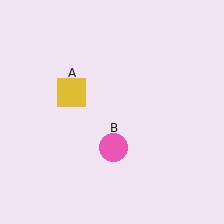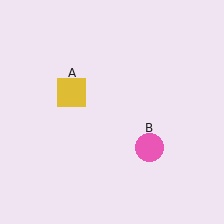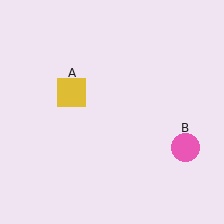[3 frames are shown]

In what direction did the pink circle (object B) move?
The pink circle (object B) moved right.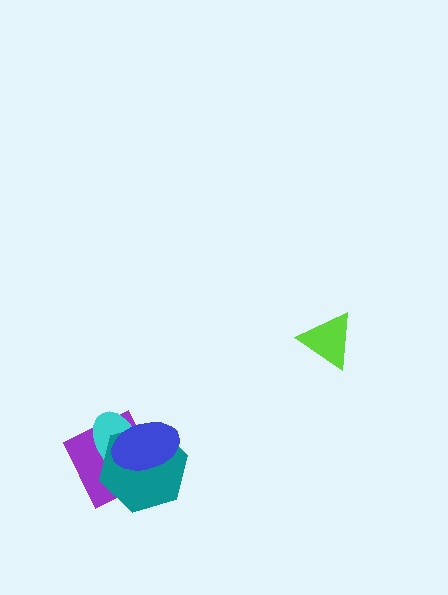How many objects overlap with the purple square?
3 objects overlap with the purple square.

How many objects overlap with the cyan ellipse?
3 objects overlap with the cyan ellipse.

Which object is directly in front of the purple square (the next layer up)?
The cyan ellipse is directly in front of the purple square.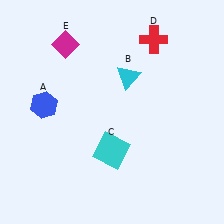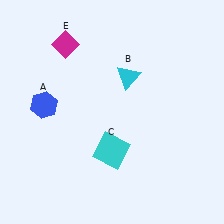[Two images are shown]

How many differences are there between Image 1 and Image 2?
There is 1 difference between the two images.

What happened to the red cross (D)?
The red cross (D) was removed in Image 2. It was in the top-right area of Image 1.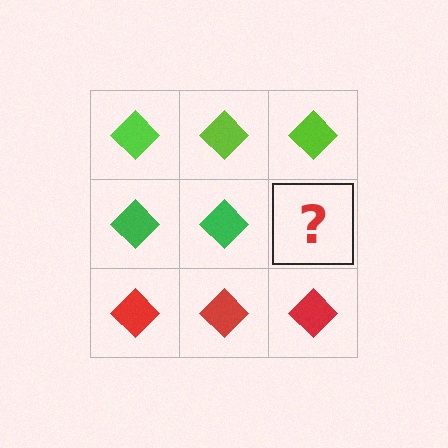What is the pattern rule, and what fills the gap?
The rule is that each row has a consistent color. The gap should be filled with a green diamond.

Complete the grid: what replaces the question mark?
The question mark should be replaced with a green diamond.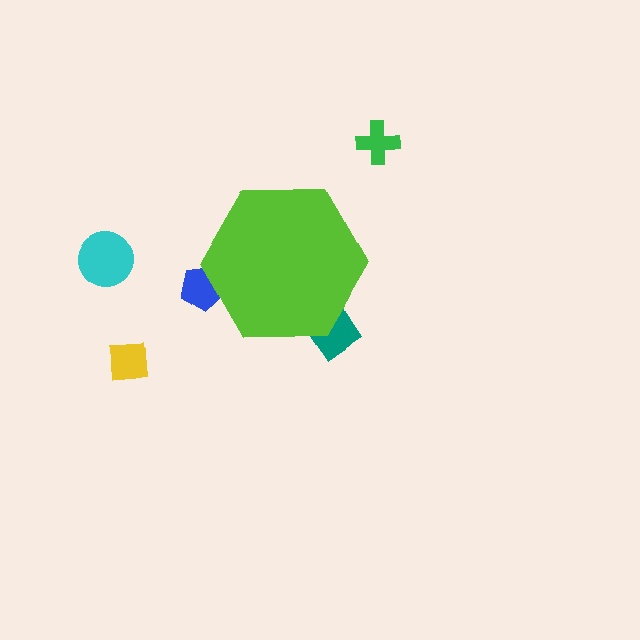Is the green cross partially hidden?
No, the green cross is fully visible.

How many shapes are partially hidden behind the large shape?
2 shapes are partially hidden.